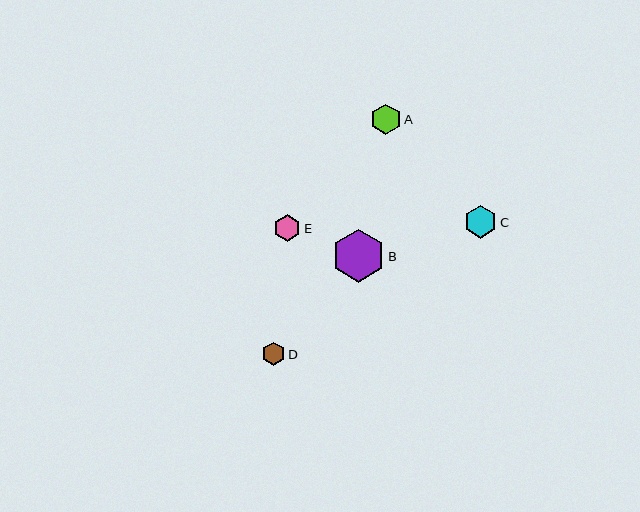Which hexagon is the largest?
Hexagon B is the largest with a size of approximately 53 pixels.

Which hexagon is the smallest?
Hexagon D is the smallest with a size of approximately 23 pixels.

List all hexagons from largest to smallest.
From largest to smallest: B, C, A, E, D.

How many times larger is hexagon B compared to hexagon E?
Hexagon B is approximately 2.0 times the size of hexagon E.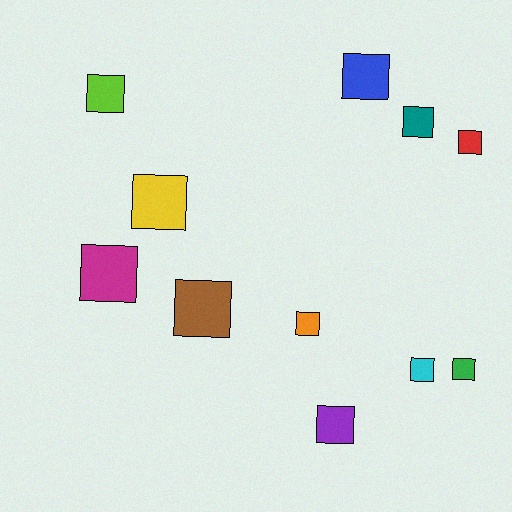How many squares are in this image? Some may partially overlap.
There are 11 squares.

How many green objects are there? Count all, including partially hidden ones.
There is 1 green object.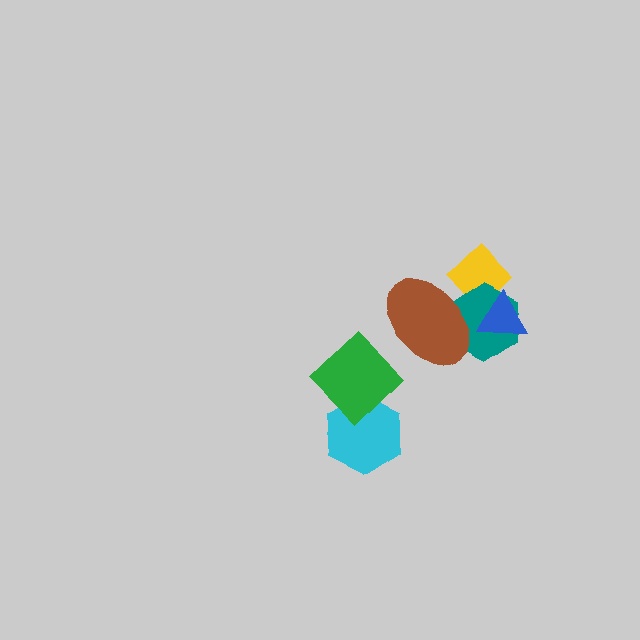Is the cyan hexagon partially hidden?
Yes, it is partially covered by another shape.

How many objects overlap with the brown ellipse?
2 objects overlap with the brown ellipse.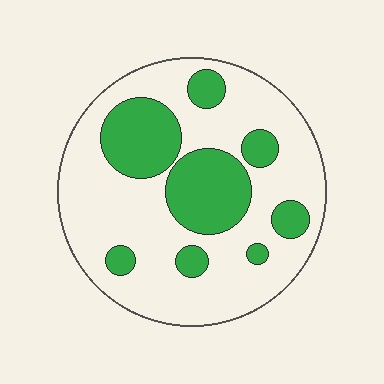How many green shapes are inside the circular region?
8.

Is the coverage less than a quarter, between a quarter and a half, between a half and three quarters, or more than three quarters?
Between a quarter and a half.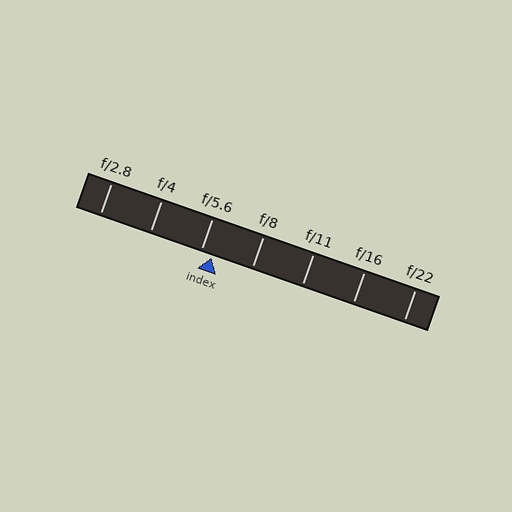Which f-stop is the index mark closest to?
The index mark is closest to f/5.6.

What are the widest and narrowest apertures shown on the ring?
The widest aperture shown is f/2.8 and the narrowest is f/22.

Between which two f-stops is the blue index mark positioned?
The index mark is between f/5.6 and f/8.